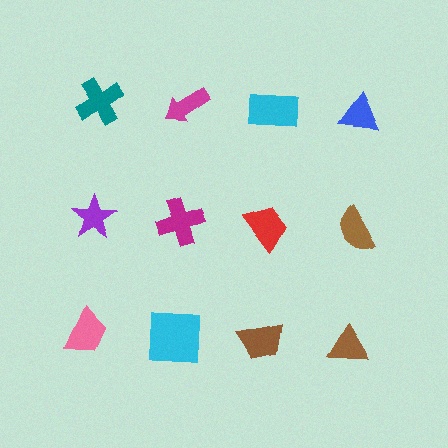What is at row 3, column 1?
A pink trapezoid.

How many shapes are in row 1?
4 shapes.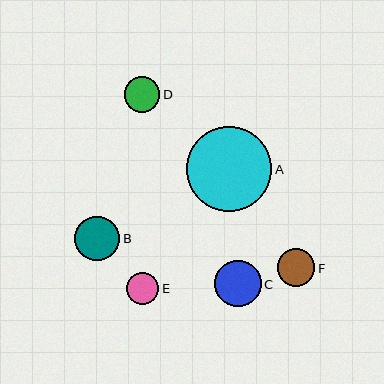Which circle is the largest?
Circle A is the largest with a size of approximately 85 pixels.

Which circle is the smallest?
Circle E is the smallest with a size of approximately 32 pixels.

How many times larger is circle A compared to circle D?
Circle A is approximately 2.4 times the size of circle D.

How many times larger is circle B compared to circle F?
Circle B is approximately 1.2 times the size of circle F.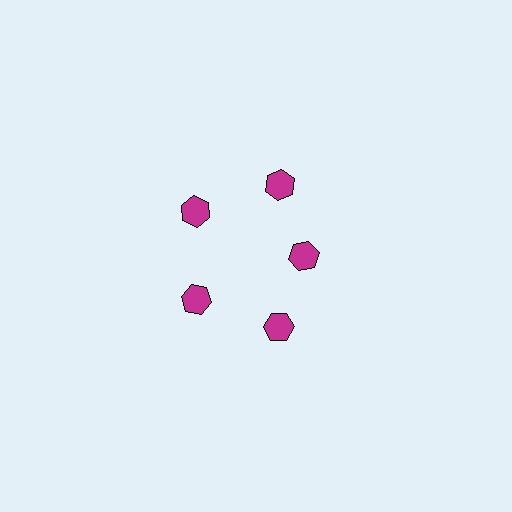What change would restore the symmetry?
The symmetry would be restored by moving it outward, back onto the ring so that all 5 hexagons sit at equal angles and equal distance from the center.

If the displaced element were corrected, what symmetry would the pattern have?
It would have 5-fold rotational symmetry — the pattern would map onto itself every 72 degrees.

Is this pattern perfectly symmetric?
No. The 5 magenta hexagons are arranged in a ring, but one element near the 3 o'clock position is pulled inward toward the center, breaking the 5-fold rotational symmetry.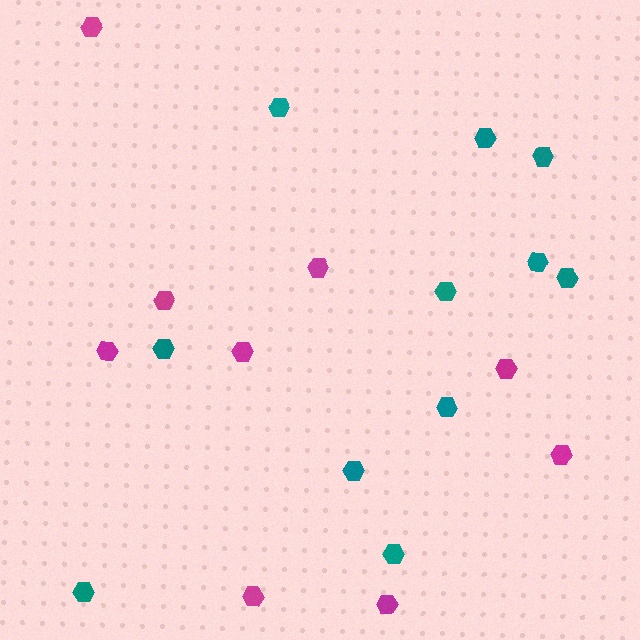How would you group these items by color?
There are 2 groups: one group of magenta hexagons (9) and one group of teal hexagons (11).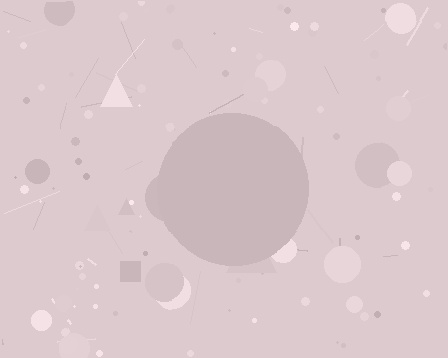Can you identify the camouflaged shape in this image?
The camouflaged shape is a circle.